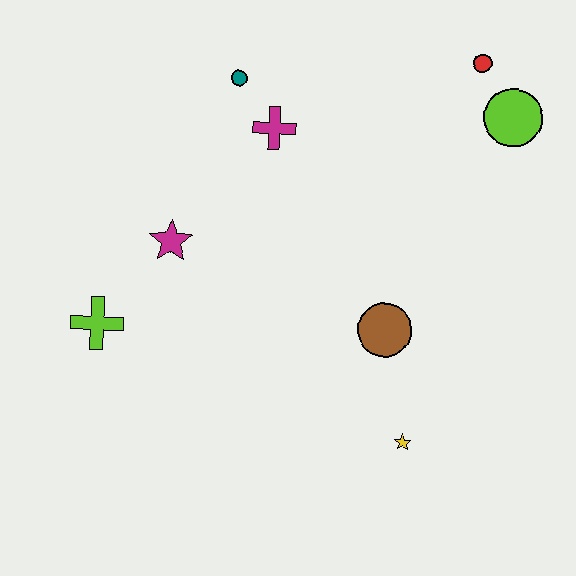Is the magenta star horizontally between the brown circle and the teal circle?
No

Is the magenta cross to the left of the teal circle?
No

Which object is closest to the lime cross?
The magenta star is closest to the lime cross.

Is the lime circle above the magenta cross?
Yes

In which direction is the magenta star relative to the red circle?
The magenta star is to the left of the red circle.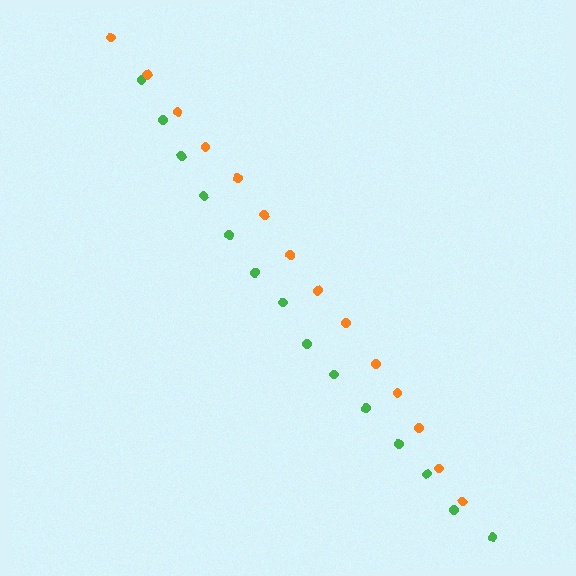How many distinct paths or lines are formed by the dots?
There are 2 distinct paths.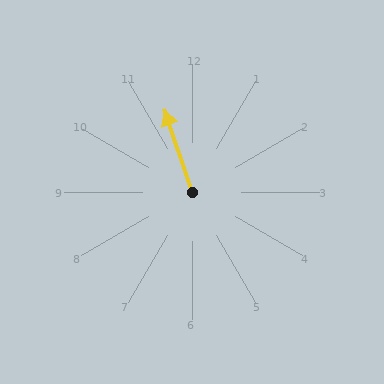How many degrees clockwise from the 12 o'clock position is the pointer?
Approximately 342 degrees.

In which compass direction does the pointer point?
North.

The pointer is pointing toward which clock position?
Roughly 11 o'clock.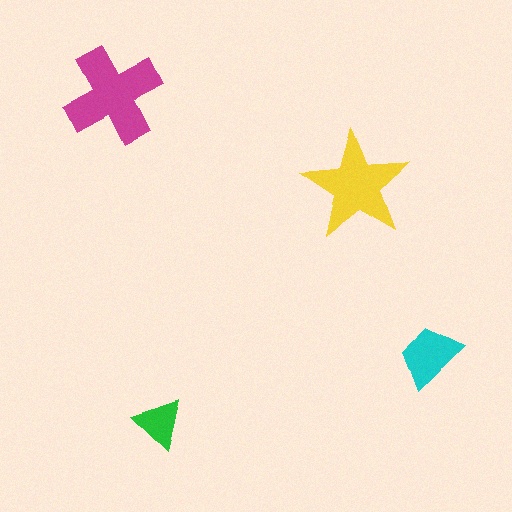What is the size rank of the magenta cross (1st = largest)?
1st.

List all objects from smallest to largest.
The green triangle, the cyan trapezoid, the yellow star, the magenta cross.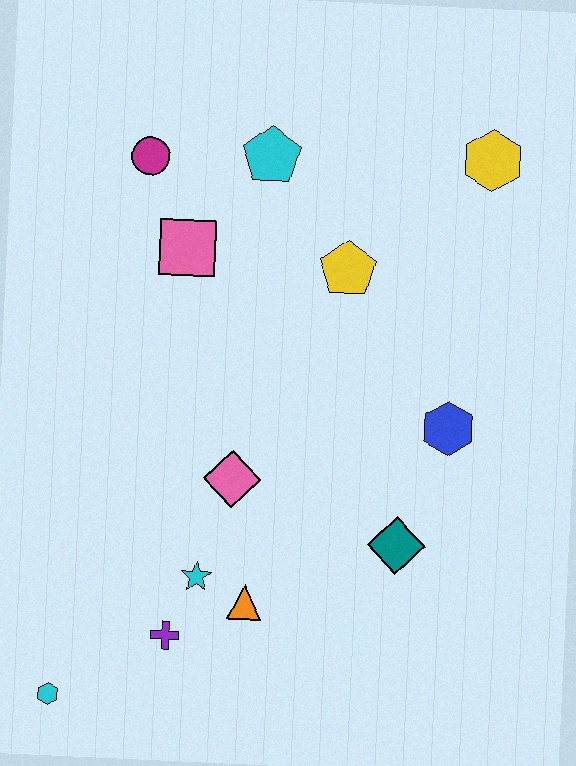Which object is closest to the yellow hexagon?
The yellow pentagon is closest to the yellow hexagon.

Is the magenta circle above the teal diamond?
Yes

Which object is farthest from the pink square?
The cyan hexagon is farthest from the pink square.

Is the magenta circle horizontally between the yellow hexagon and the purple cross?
No